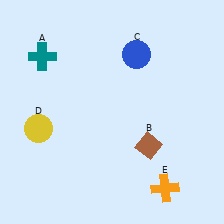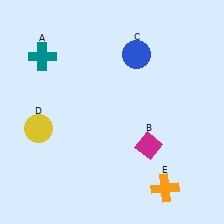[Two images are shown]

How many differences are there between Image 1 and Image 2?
There is 1 difference between the two images.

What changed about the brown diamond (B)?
In Image 1, B is brown. In Image 2, it changed to magenta.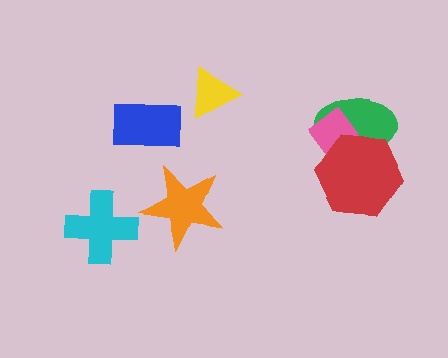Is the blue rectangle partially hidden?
No, no other shape covers it.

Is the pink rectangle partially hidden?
Yes, it is partially covered by another shape.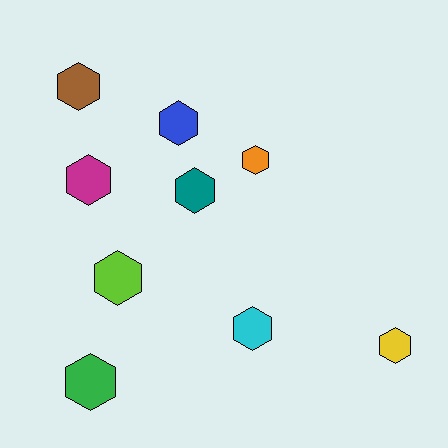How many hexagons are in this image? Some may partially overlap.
There are 9 hexagons.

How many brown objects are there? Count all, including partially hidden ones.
There is 1 brown object.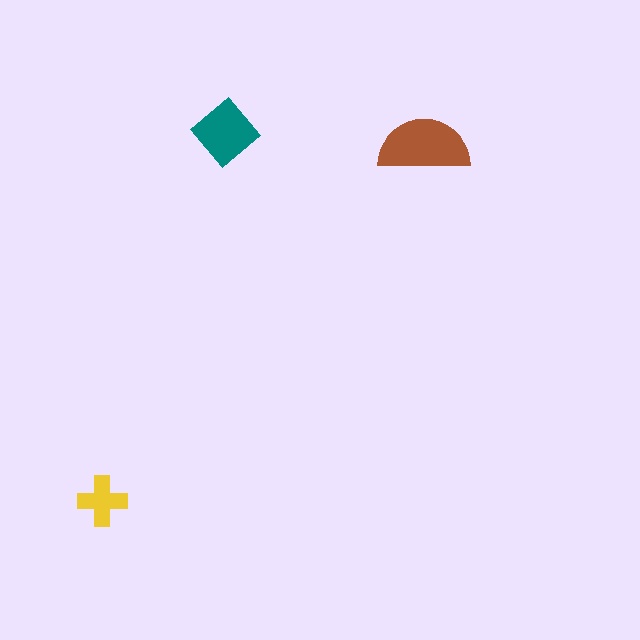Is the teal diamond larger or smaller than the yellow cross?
Larger.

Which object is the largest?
The brown semicircle.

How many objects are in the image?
There are 3 objects in the image.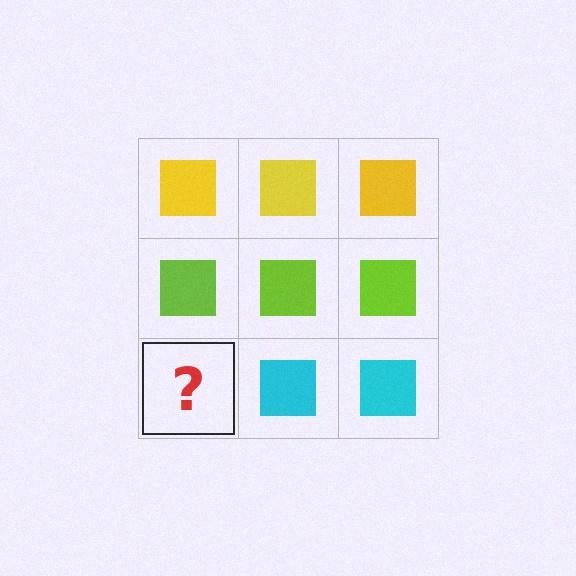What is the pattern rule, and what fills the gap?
The rule is that each row has a consistent color. The gap should be filled with a cyan square.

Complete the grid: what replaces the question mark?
The question mark should be replaced with a cyan square.